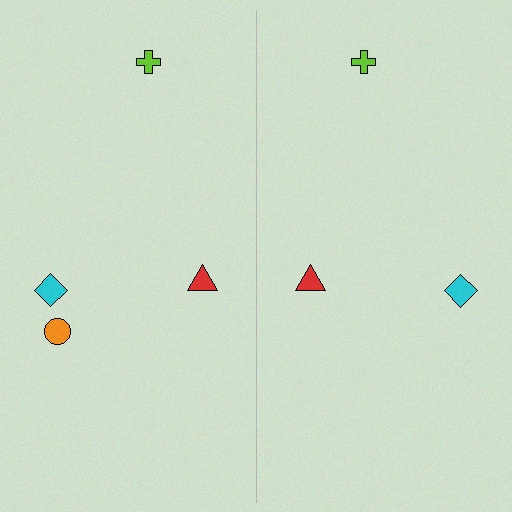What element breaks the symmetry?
A orange circle is missing from the right side.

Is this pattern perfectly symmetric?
No, the pattern is not perfectly symmetric. A orange circle is missing from the right side.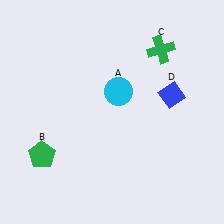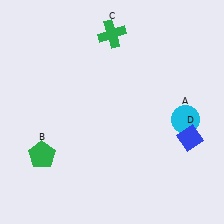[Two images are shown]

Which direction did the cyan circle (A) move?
The cyan circle (A) moved right.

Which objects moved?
The objects that moved are: the cyan circle (A), the green cross (C), the blue diamond (D).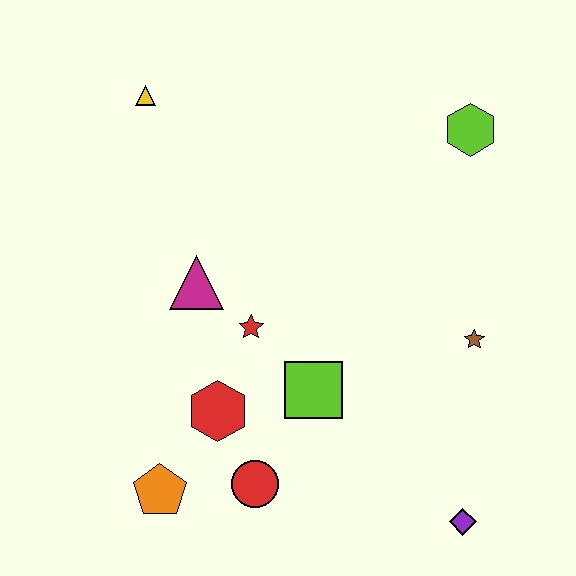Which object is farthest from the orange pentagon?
The lime hexagon is farthest from the orange pentagon.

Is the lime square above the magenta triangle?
No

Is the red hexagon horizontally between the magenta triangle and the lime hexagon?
Yes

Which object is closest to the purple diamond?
The brown star is closest to the purple diamond.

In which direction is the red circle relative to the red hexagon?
The red circle is below the red hexagon.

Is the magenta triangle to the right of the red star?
No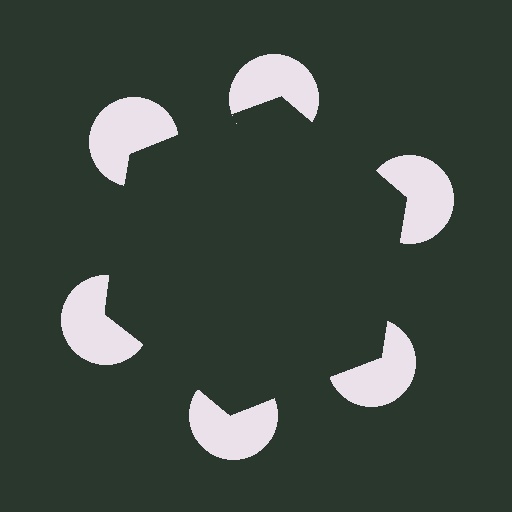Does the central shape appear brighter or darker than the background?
It typically appears slightly darker than the background, even though no actual brightness change is drawn.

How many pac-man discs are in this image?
There are 6 — one at each vertex of the illusory hexagon.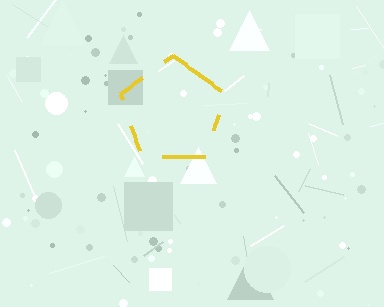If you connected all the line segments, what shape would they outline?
They would outline a pentagon.